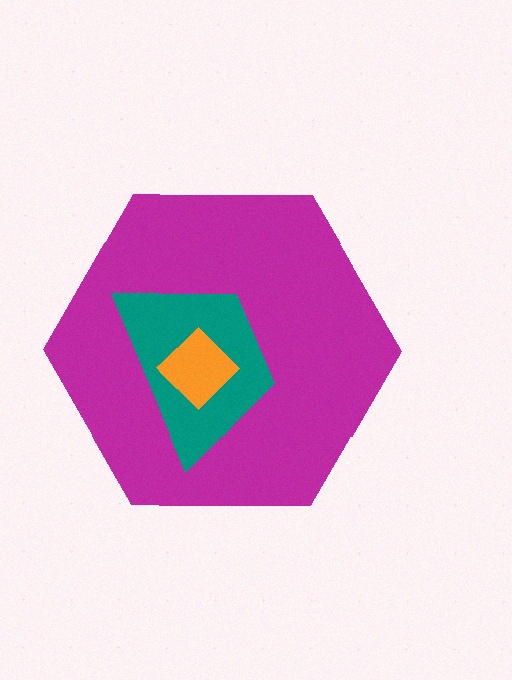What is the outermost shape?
The magenta hexagon.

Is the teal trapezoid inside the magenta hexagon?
Yes.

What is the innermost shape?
The orange diamond.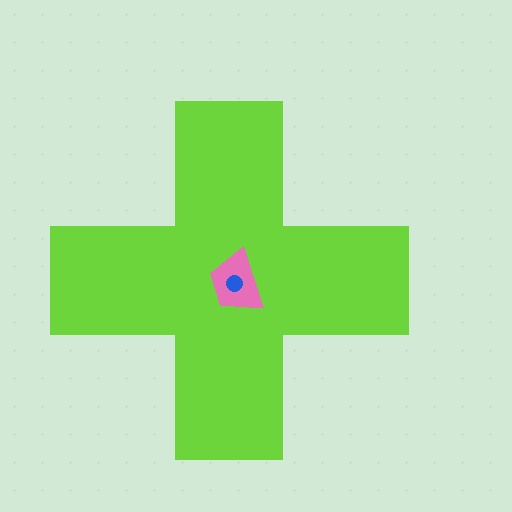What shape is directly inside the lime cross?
The pink trapezoid.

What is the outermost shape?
The lime cross.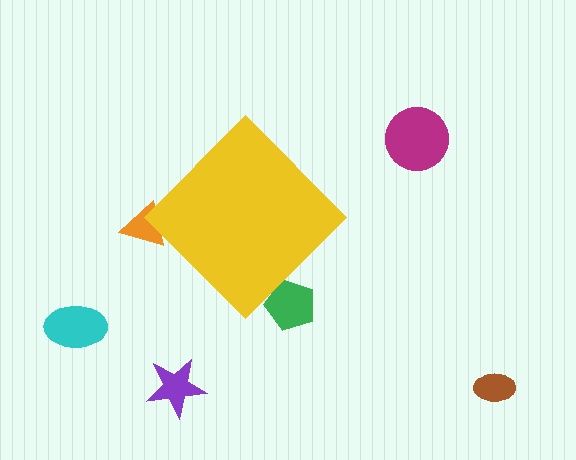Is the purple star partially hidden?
No, the purple star is fully visible.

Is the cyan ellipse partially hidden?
No, the cyan ellipse is fully visible.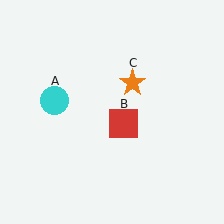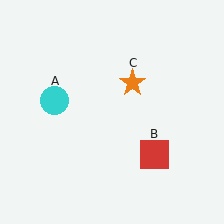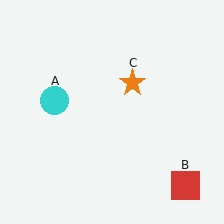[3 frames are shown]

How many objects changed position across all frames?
1 object changed position: red square (object B).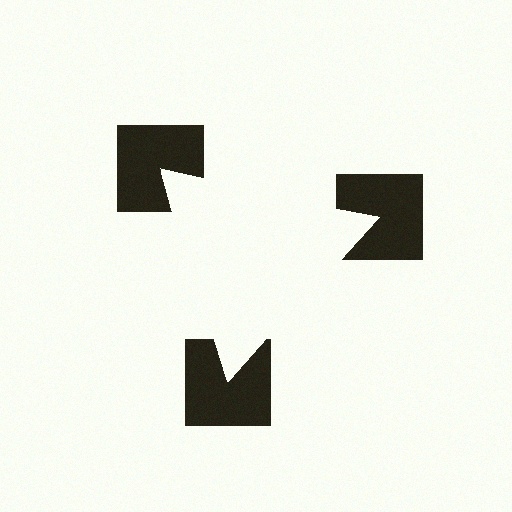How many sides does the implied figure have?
3 sides.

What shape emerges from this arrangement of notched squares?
An illusory triangle — its edges are inferred from the aligned wedge cuts in the notched squares, not physically drawn.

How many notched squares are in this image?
There are 3 — one at each vertex of the illusory triangle.